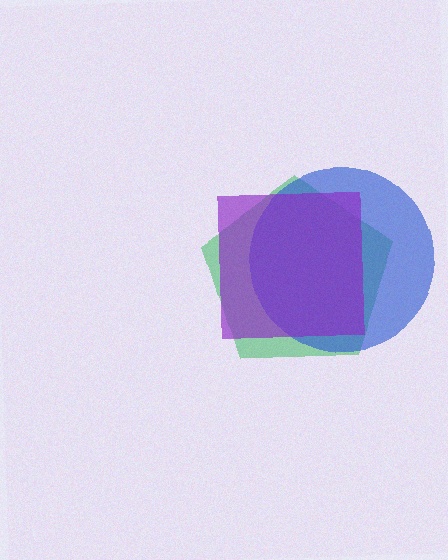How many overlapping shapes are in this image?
There are 3 overlapping shapes in the image.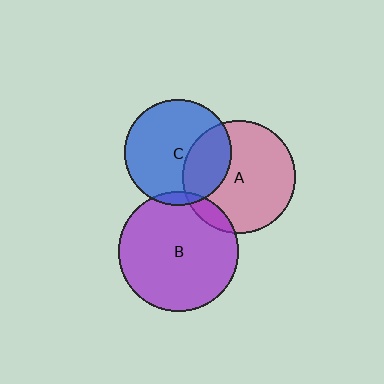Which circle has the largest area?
Circle B (purple).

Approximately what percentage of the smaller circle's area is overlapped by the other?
Approximately 5%.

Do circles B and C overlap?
Yes.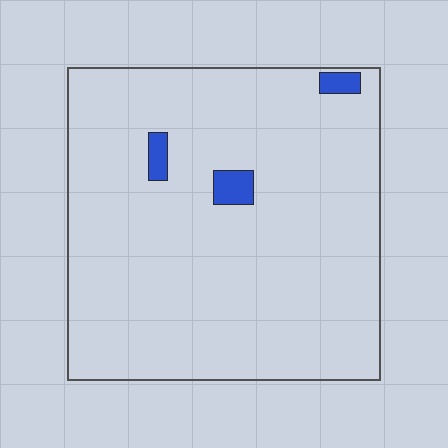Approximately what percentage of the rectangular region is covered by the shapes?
Approximately 5%.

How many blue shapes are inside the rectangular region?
3.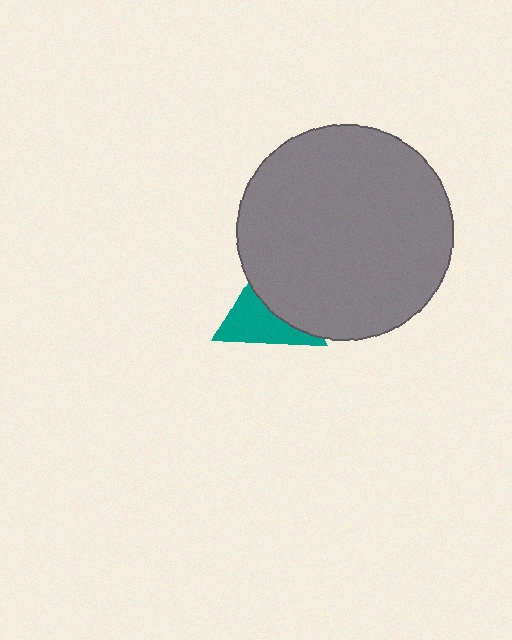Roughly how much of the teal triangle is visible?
About half of it is visible (roughly 51%).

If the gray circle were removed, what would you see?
You would see the complete teal triangle.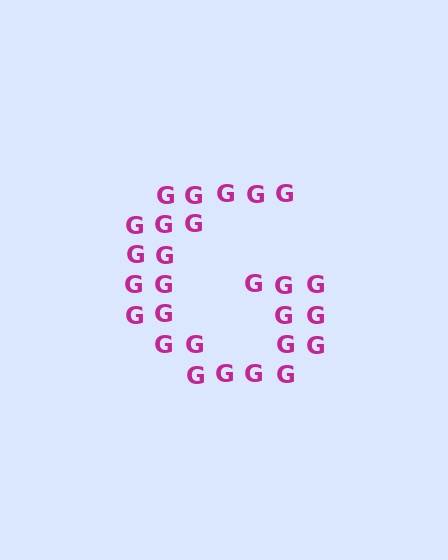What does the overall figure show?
The overall figure shows the letter G.